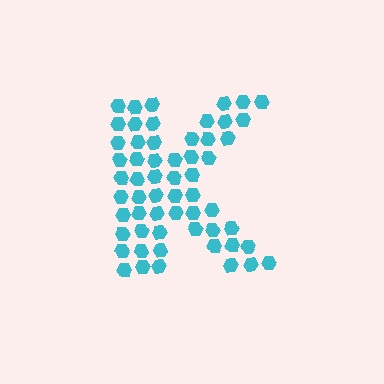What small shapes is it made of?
It is made of small hexagons.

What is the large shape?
The large shape is the letter K.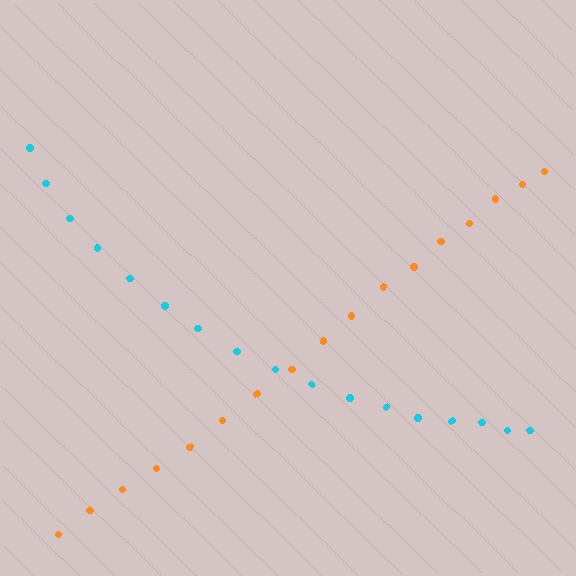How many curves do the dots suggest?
There are 2 distinct paths.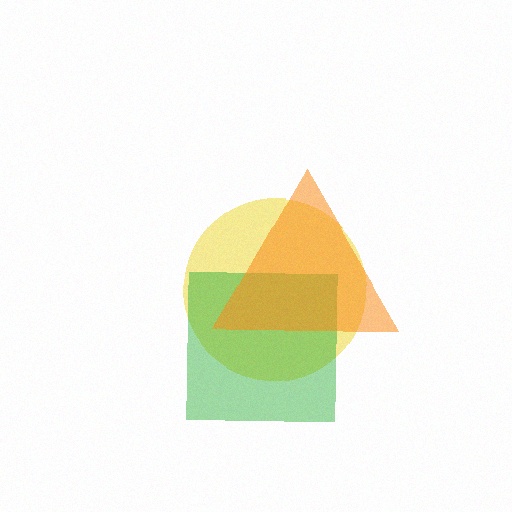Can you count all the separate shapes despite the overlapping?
Yes, there are 3 separate shapes.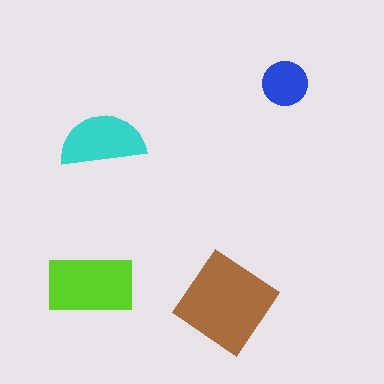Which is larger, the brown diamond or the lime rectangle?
The brown diamond.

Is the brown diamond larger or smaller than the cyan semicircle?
Larger.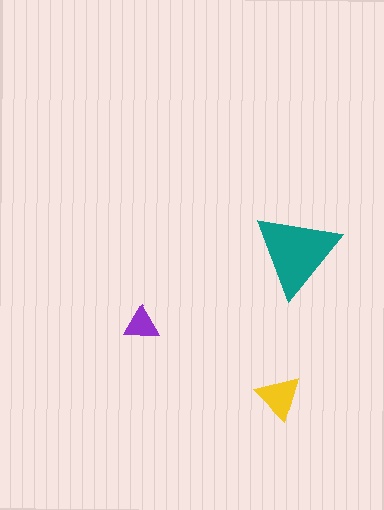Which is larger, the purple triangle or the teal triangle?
The teal one.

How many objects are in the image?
There are 3 objects in the image.